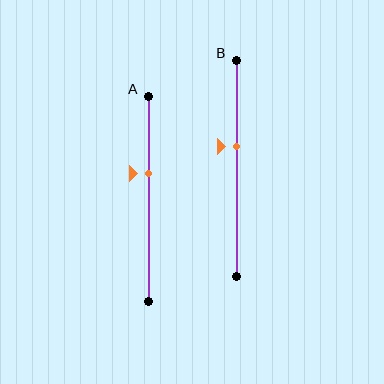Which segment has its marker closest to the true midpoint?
Segment B has its marker closest to the true midpoint.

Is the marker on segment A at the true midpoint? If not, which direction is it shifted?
No, the marker on segment A is shifted upward by about 13% of the segment length.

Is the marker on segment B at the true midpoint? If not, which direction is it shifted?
No, the marker on segment B is shifted upward by about 10% of the segment length.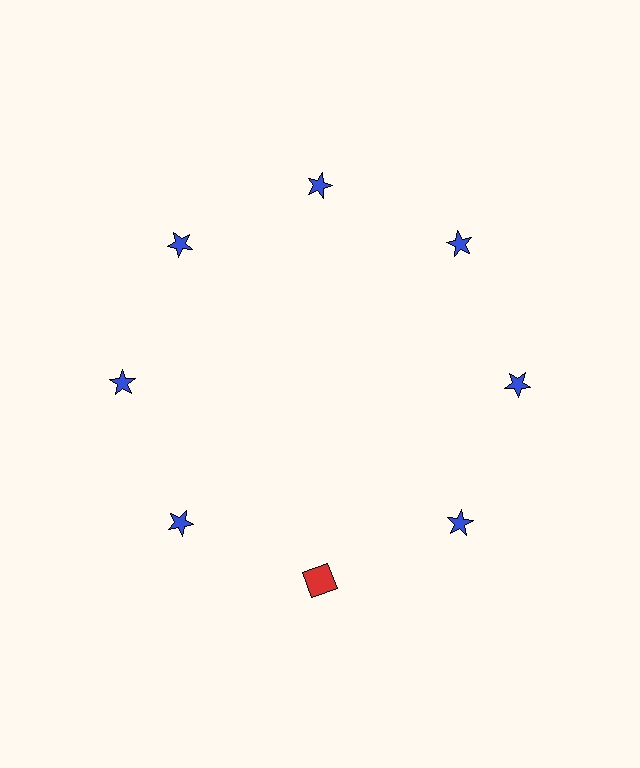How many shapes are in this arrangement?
There are 8 shapes arranged in a ring pattern.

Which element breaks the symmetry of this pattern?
The red square at roughly the 6 o'clock position breaks the symmetry. All other shapes are blue stars.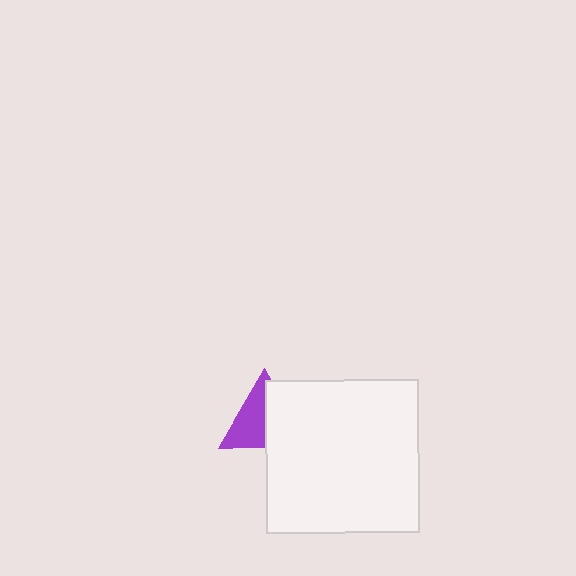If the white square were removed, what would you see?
You would see the complete purple triangle.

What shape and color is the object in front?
The object in front is a white square.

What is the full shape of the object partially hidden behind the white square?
The partially hidden object is a purple triangle.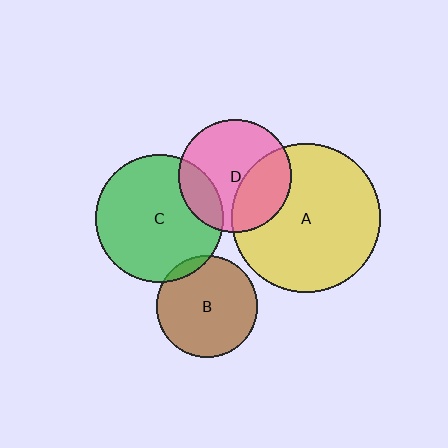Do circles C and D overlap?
Yes.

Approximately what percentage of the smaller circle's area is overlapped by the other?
Approximately 20%.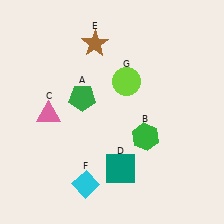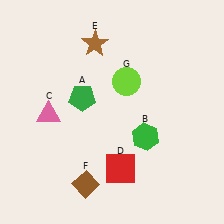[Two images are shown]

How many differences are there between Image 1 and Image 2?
There are 2 differences between the two images.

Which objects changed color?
D changed from teal to red. F changed from cyan to brown.